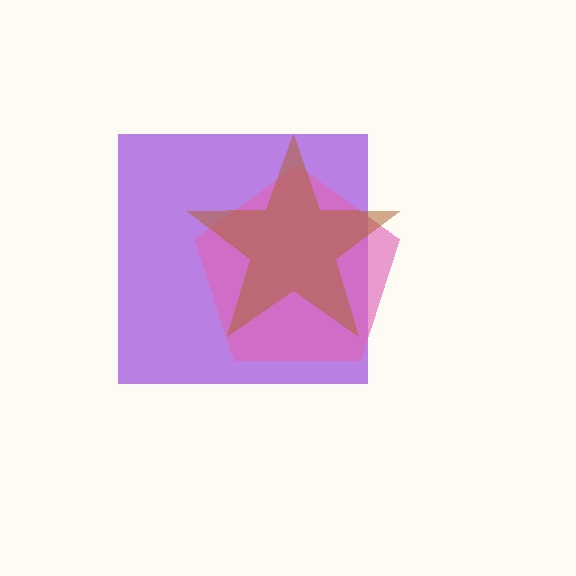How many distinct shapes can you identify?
There are 3 distinct shapes: a purple square, a pink pentagon, a brown star.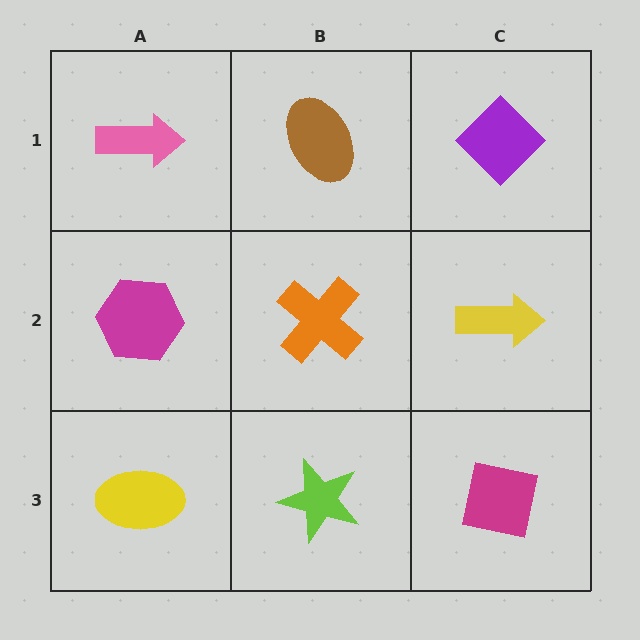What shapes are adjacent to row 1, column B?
An orange cross (row 2, column B), a pink arrow (row 1, column A), a purple diamond (row 1, column C).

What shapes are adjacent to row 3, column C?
A yellow arrow (row 2, column C), a lime star (row 3, column B).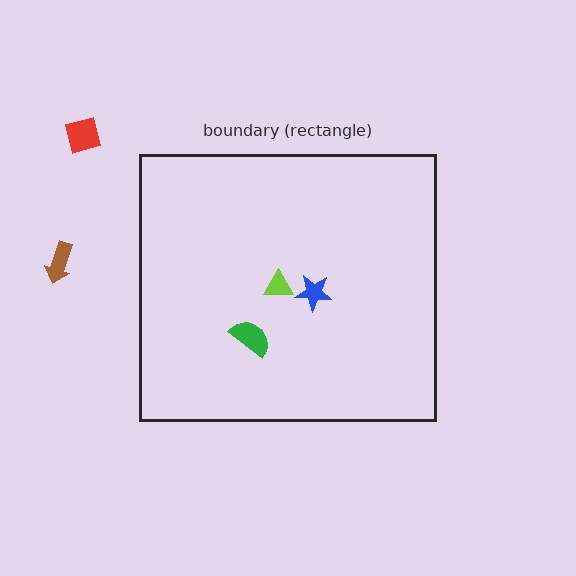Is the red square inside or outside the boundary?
Outside.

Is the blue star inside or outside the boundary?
Inside.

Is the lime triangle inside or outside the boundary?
Inside.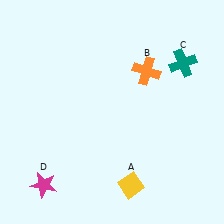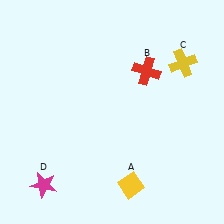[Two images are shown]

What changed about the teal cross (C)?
In Image 1, C is teal. In Image 2, it changed to yellow.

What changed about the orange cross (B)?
In Image 1, B is orange. In Image 2, it changed to red.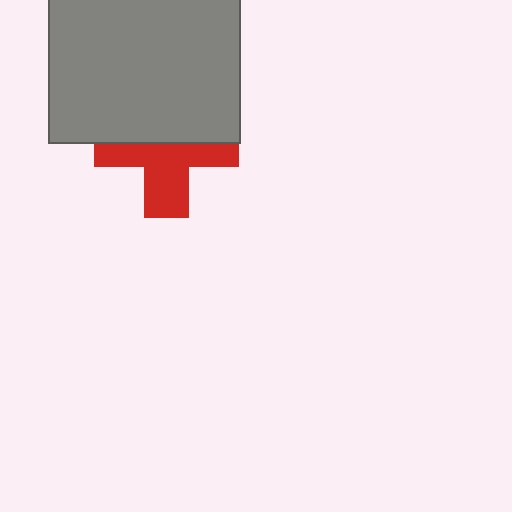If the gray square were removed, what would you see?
You would see the complete red cross.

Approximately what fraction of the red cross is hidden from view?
Roughly 48% of the red cross is hidden behind the gray square.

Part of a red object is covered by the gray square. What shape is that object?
It is a cross.